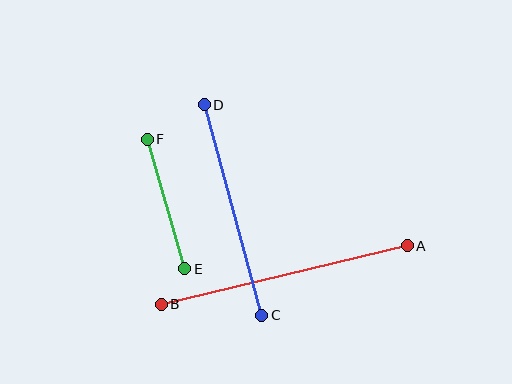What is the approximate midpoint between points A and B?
The midpoint is at approximately (284, 275) pixels.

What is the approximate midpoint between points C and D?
The midpoint is at approximately (233, 210) pixels.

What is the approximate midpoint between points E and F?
The midpoint is at approximately (166, 204) pixels.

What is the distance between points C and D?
The distance is approximately 218 pixels.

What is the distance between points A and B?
The distance is approximately 253 pixels.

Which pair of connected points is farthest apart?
Points A and B are farthest apart.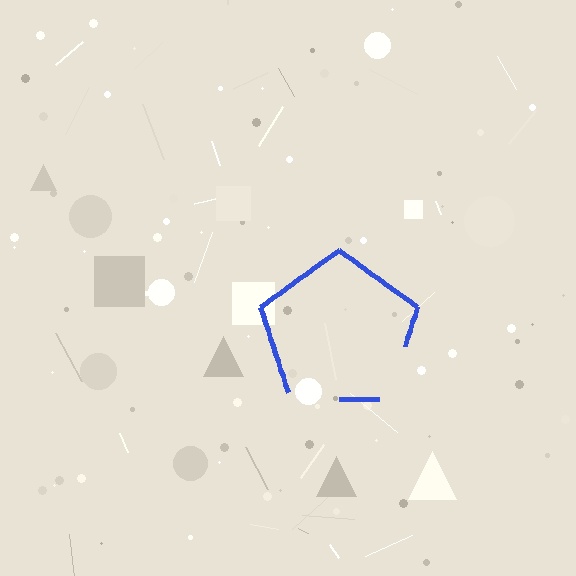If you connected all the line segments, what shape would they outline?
They would outline a pentagon.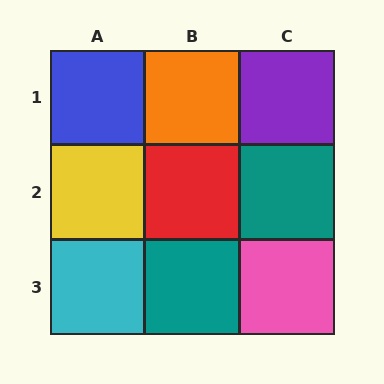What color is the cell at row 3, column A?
Cyan.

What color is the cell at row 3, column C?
Pink.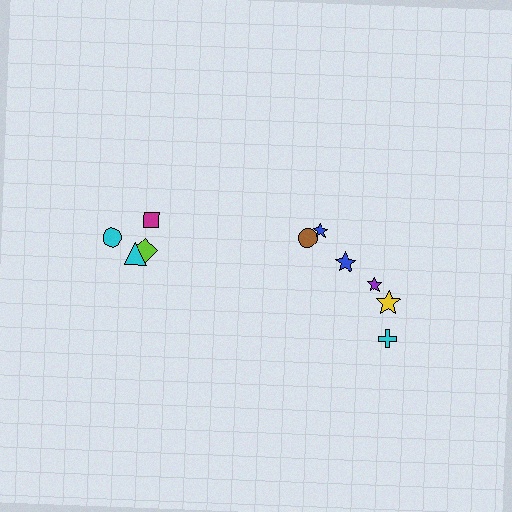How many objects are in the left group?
There are 4 objects.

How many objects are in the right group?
There are 6 objects.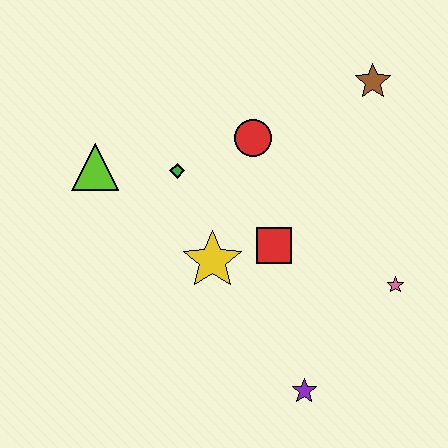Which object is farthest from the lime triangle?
The pink star is farthest from the lime triangle.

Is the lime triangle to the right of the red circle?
No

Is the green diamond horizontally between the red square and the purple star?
No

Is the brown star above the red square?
Yes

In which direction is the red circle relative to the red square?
The red circle is above the red square.